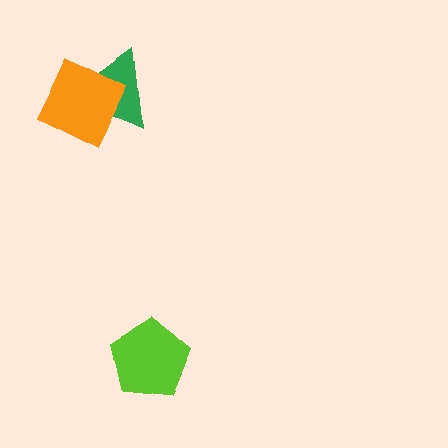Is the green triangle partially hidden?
Yes, it is partially covered by another shape.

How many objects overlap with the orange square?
1 object overlaps with the orange square.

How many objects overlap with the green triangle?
1 object overlaps with the green triangle.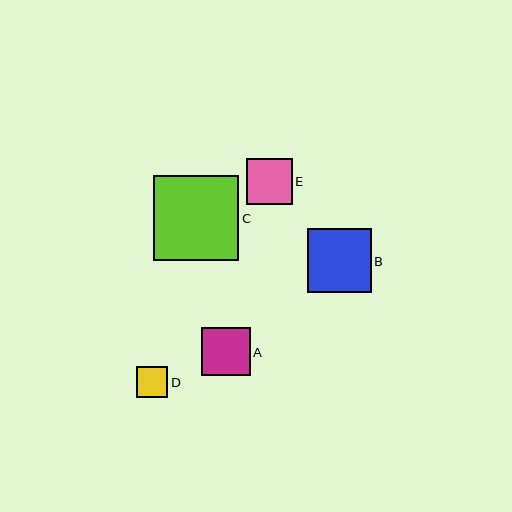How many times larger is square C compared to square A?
Square C is approximately 1.7 times the size of square A.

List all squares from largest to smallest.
From largest to smallest: C, B, A, E, D.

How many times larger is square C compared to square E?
Square C is approximately 1.9 times the size of square E.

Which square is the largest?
Square C is the largest with a size of approximately 85 pixels.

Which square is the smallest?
Square D is the smallest with a size of approximately 31 pixels.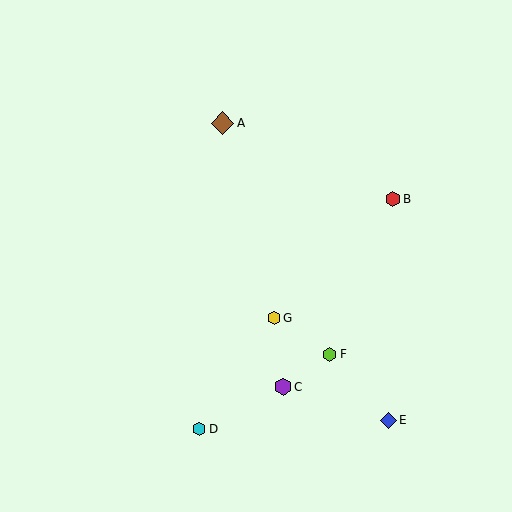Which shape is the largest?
The brown diamond (labeled A) is the largest.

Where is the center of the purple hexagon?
The center of the purple hexagon is at (283, 387).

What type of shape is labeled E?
Shape E is a blue diamond.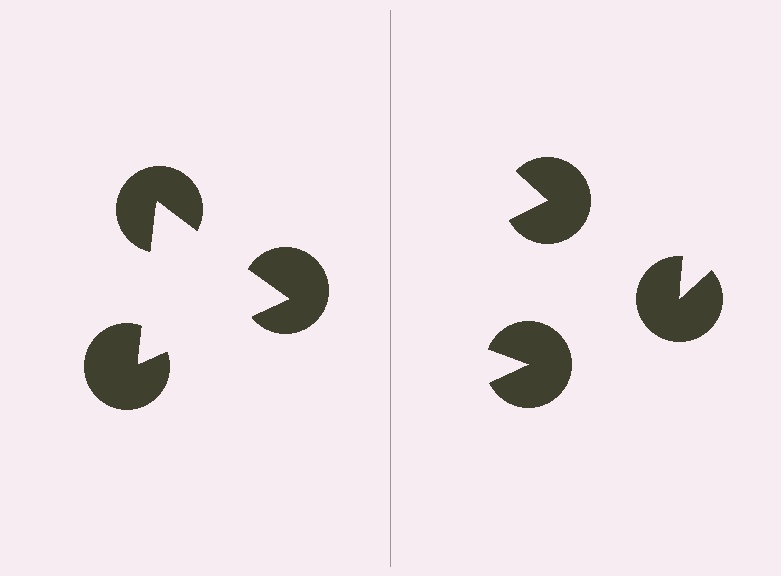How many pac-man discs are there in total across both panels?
6 — 3 on each side.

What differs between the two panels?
The pac-man discs are positioned identically on both sides; only the wedge orientations differ. On the left they align to a triangle; on the right they are misaligned.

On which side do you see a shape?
An illusory triangle appears on the left side. On the right side the wedge cuts are rotated, so no coherent shape forms.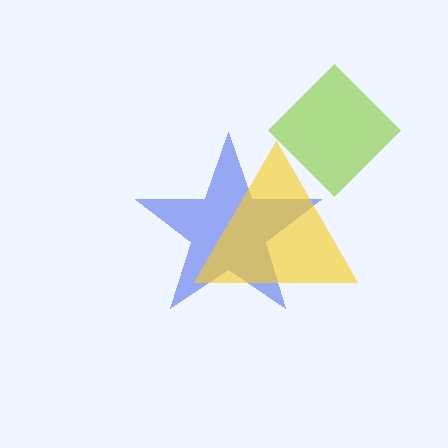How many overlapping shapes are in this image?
There are 3 overlapping shapes in the image.